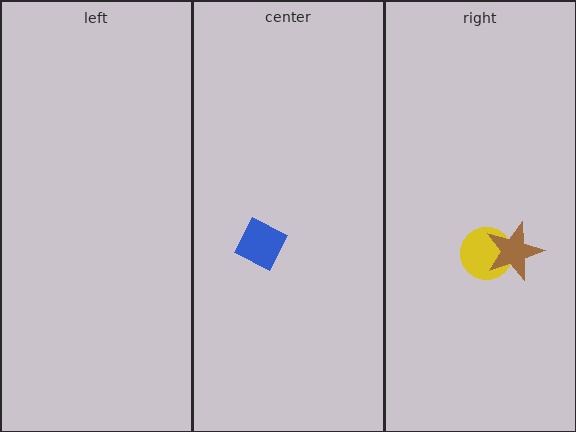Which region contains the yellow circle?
The right region.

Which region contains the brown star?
The right region.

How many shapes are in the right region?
2.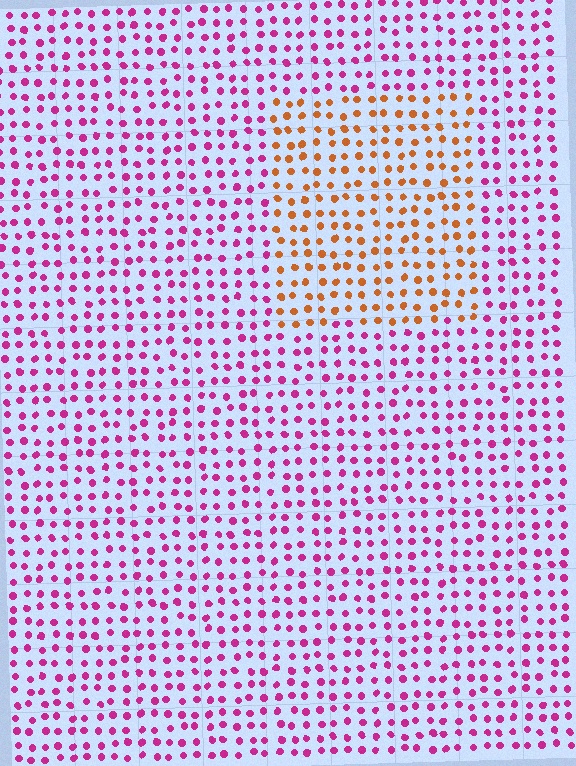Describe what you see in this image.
The image is filled with small magenta elements in a uniform arrangement. A rectangle-shaped region is visible where the elements are tinted to a slightly different hue, forming a subtle color boundary.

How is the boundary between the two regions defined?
The boundary is defined purely by a slight shift in hue (about 63 degrees). Spacing, size, and orientation are identical on both sides.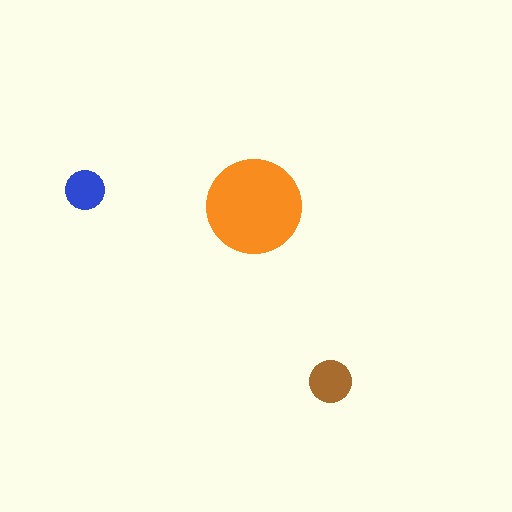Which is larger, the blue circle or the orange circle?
The orange one.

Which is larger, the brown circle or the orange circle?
The orange one.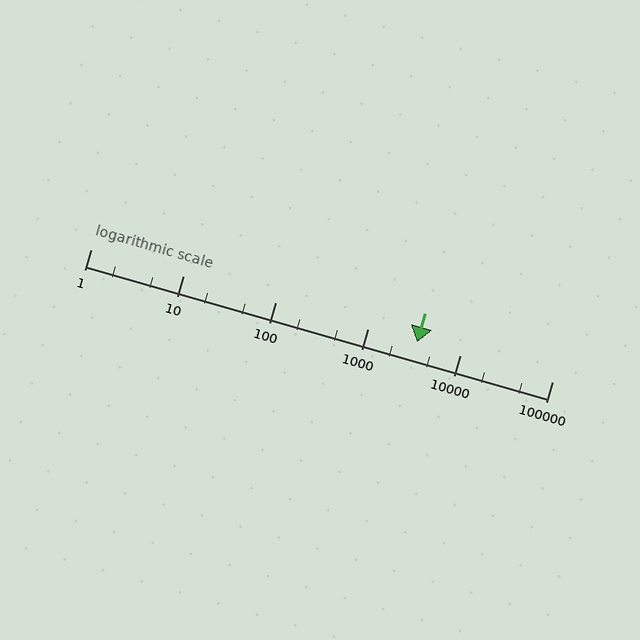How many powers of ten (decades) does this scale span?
The scale spans 5 decades, from 1 to 100000.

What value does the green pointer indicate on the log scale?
The pointer indicates approximately 3400.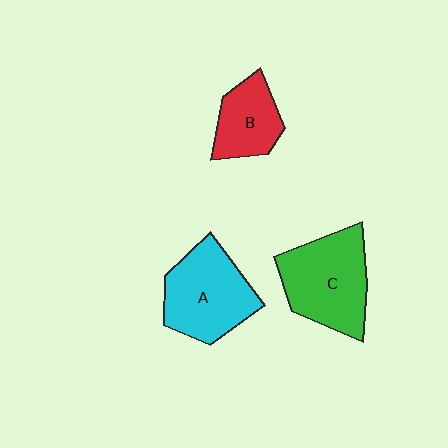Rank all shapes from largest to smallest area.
From largest to smallest: C (green), A (cyan), B (red).